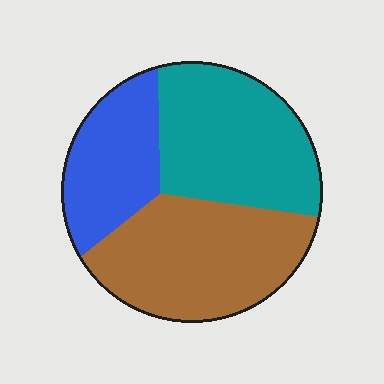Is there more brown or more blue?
Brown.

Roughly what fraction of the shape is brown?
Brown covers about 40% of the shape.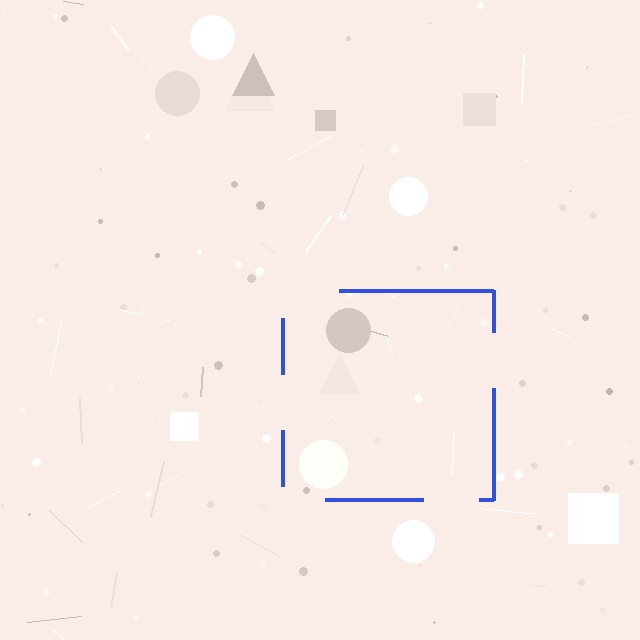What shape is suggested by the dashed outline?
The dashed outline suggests a square.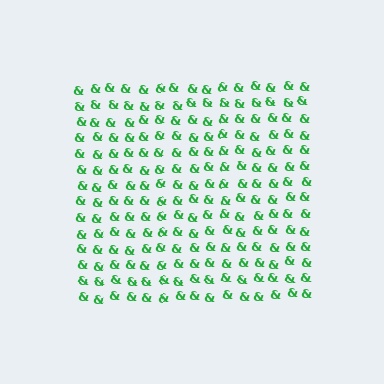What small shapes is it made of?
It is made of small ampersands.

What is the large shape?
The large shape is a square.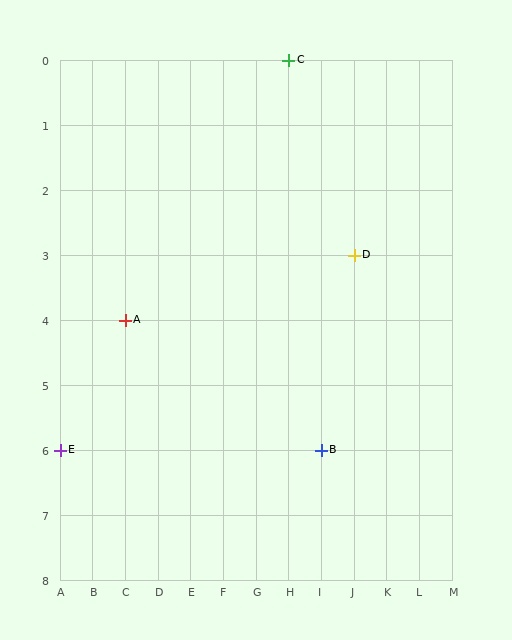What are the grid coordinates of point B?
Point B is at grid coordinates (I, 6).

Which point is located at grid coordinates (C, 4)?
Point A is at (C, 4).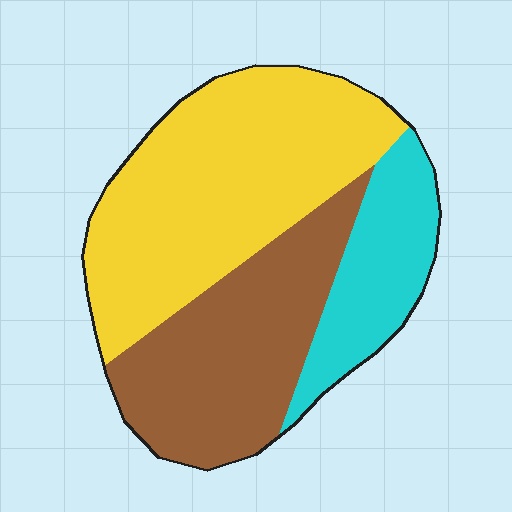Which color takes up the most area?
Yellow, at roughly 50%.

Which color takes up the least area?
Cyan, at roughly 20%.